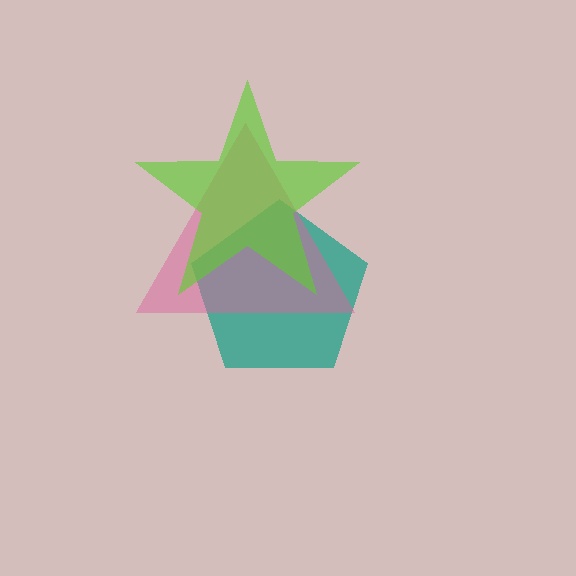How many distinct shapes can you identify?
There are 3 distinct shapes: a teal pentagon, a pink triangle, a lime star.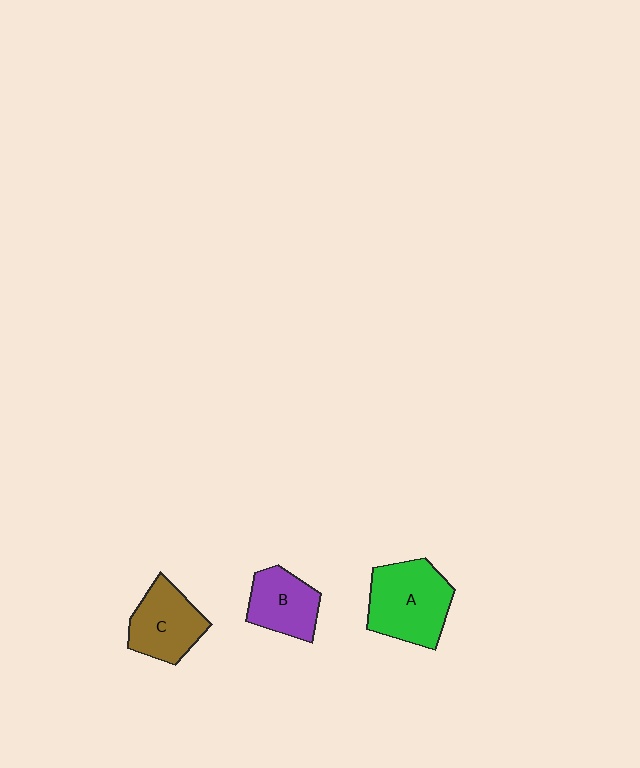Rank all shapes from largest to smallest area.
From largest to smallest: A (green), C (brown), B (purple).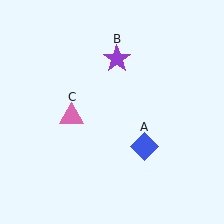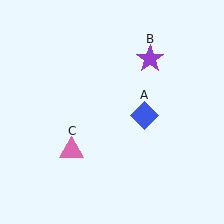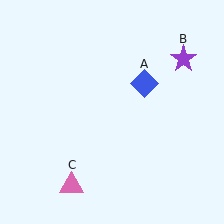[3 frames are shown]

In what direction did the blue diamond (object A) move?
The blue diamond (object A) moved up.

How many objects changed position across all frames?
3 objects changed position: blue diamond (object A), purple star (object B), pink triangle (object C).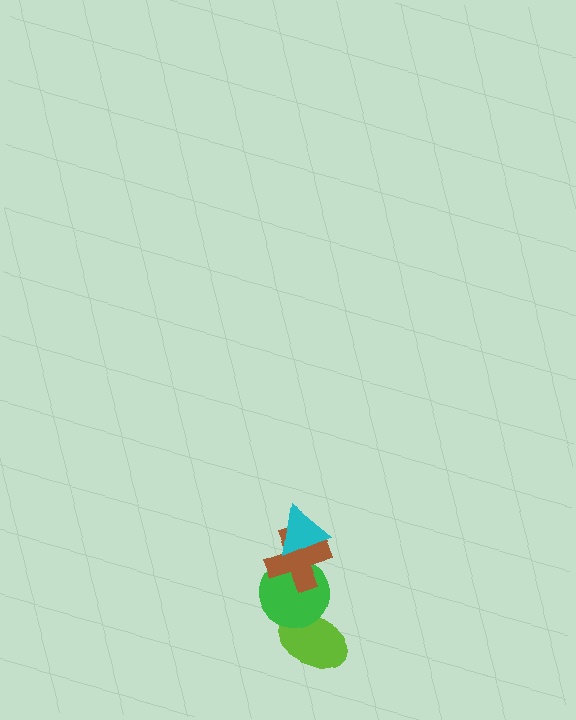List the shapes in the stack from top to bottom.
From top to bottom: the cyan triangle, the brown cross, the green circle, the lime ellipse.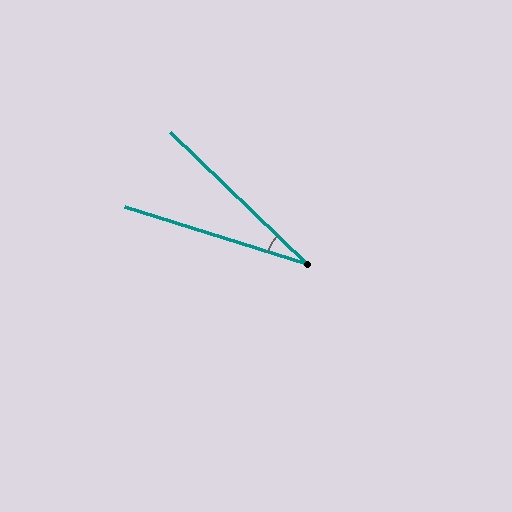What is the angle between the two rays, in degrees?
Approximately 27 degrees.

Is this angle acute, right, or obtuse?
It is acute.